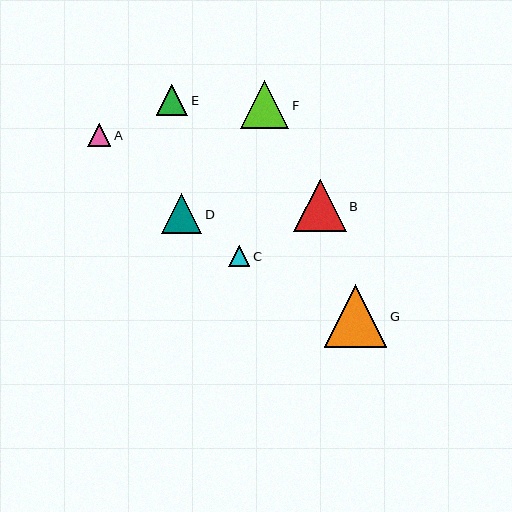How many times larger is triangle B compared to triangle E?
Triangle B is approximately 1.7 times the size of triangle E.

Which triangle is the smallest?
Triangle C is the smallest with a size of approximately 21 pixels.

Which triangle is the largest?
Triangle G is the largest with a size of approximately 63 pixels.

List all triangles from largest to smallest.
From largest to smallest: G, B, F, D, E, A, C.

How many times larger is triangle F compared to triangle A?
Triangle F is approximately 2.1 times the size of triangle A.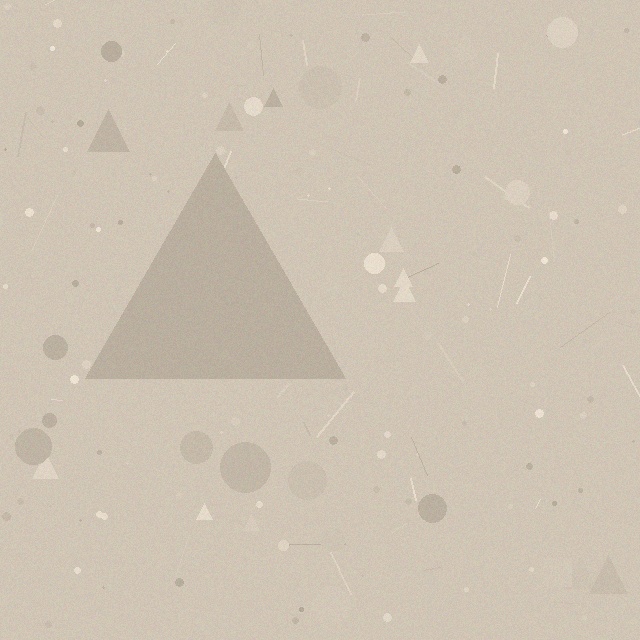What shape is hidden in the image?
A triangle is hidden in the image.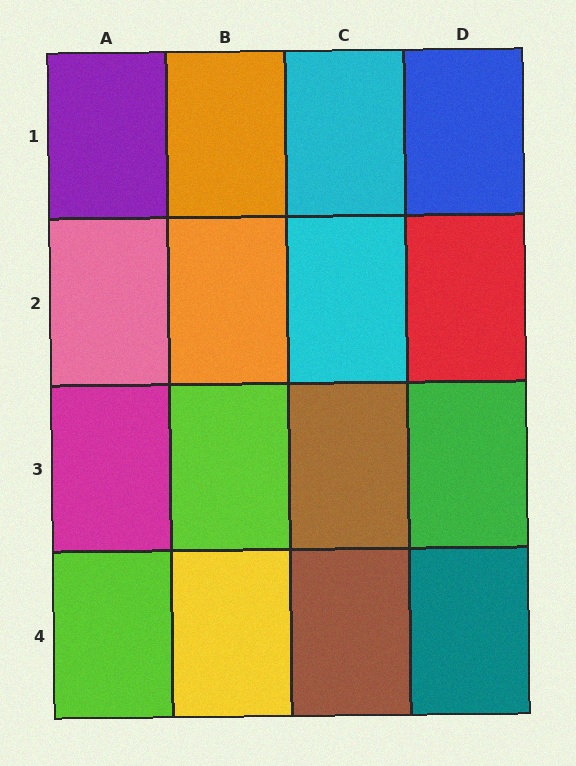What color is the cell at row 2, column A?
Pink.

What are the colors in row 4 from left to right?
Lime, yellow, brown, teal.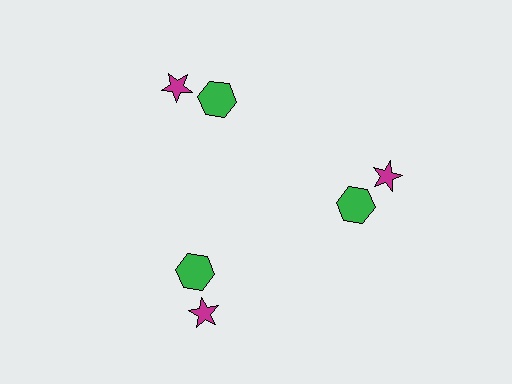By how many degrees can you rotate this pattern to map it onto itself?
The pattern maps onto itself every 120 degrees of rotation.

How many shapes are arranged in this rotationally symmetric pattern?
There are 6 shapes, arranged in 3 groups of 2.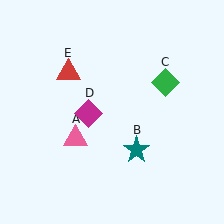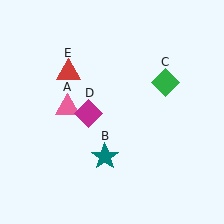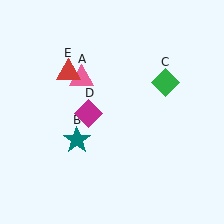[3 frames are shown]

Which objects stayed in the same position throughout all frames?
Green diamond (object C) and magenta diamond (object D) and red triangle (object E) remained stationary.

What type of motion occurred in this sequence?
The pink triangle (object A), teal star (object B) rotated clockwise around the center of the scene.